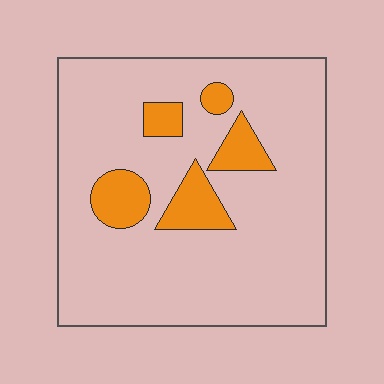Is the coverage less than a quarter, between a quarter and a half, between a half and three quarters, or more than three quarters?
Less than a quarter.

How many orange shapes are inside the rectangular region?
5.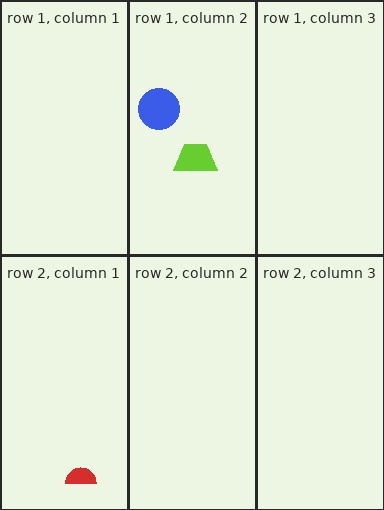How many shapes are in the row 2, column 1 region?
1.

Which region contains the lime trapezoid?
The row 1, column 2 region.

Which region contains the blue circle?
The row 1, column 2 region.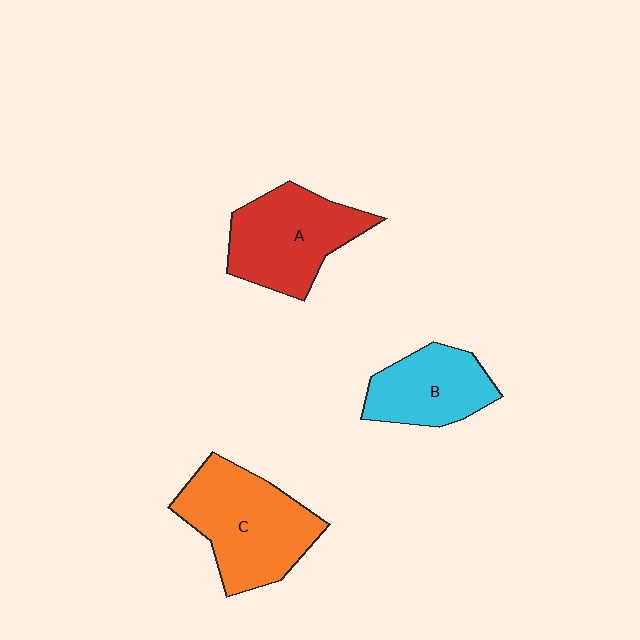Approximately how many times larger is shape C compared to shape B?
Approximately 1.5 times.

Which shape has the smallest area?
Shape B (cyan).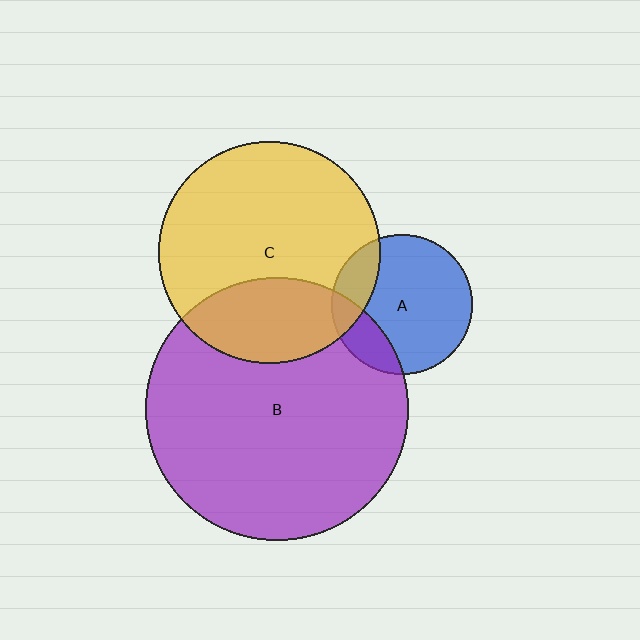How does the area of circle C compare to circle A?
Approximately 2.5 times.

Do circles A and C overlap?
Yes.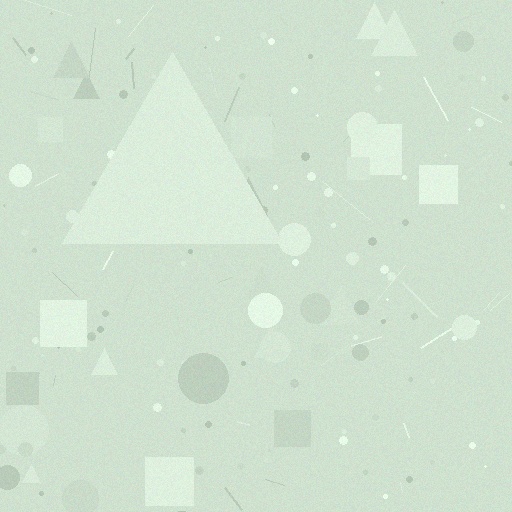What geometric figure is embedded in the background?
A triangle is embedded in the background.